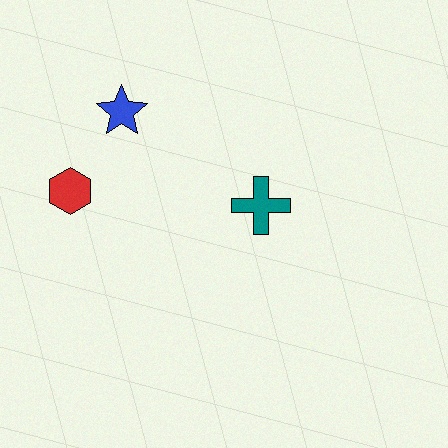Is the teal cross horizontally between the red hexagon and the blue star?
No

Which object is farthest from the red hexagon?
The teal cross is farthest from the red hexagon.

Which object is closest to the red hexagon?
The blue star is closest to the red hexagon.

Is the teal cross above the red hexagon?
No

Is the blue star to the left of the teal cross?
Yes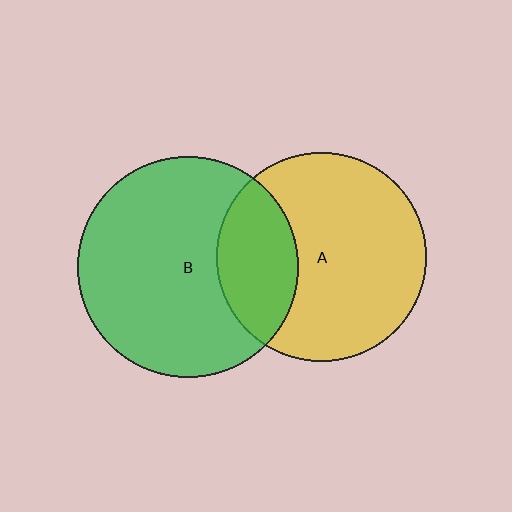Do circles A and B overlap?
Yes.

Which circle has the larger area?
Circle B (green).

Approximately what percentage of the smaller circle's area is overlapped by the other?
Approximately 25%.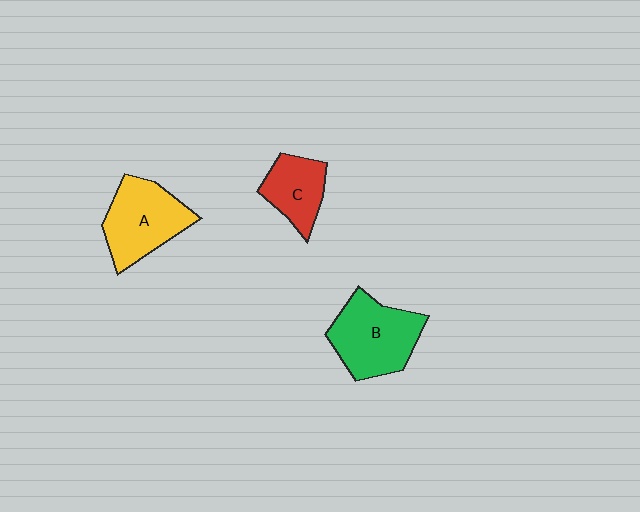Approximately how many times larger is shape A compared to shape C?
Approximately 1.5 times.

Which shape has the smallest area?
Shape C (red).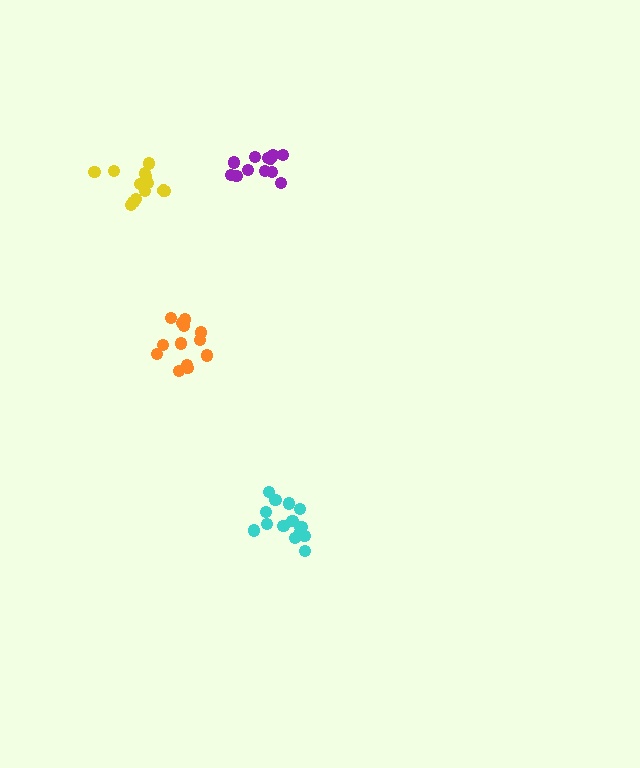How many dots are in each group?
Group 1: 12 dots, Group 2: 13 dots, Group 3: 14 dots, Group 4: 15 dots (54 total).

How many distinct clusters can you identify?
There are 4 distinct clusters.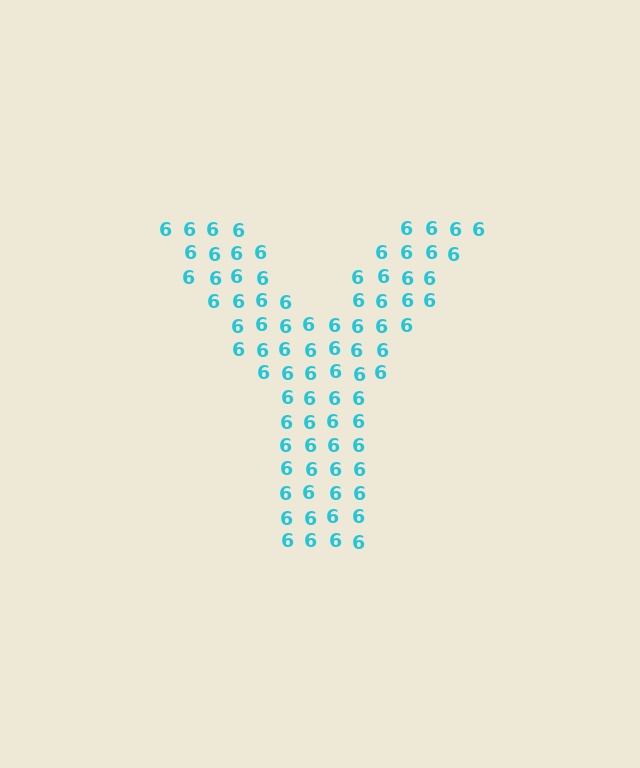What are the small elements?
The small elements are digit 6's.